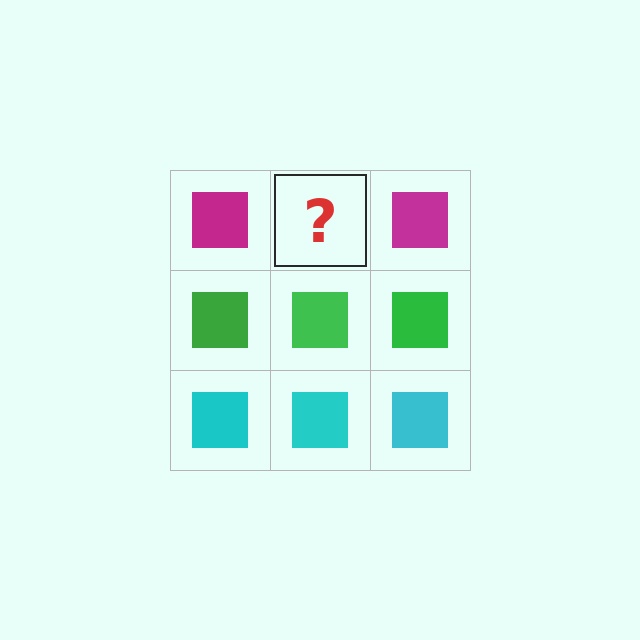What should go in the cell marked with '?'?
The missing cell should contain a magenta square.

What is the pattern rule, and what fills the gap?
The rule is that each row has a consistent color. The gap should be filled with a magenta square.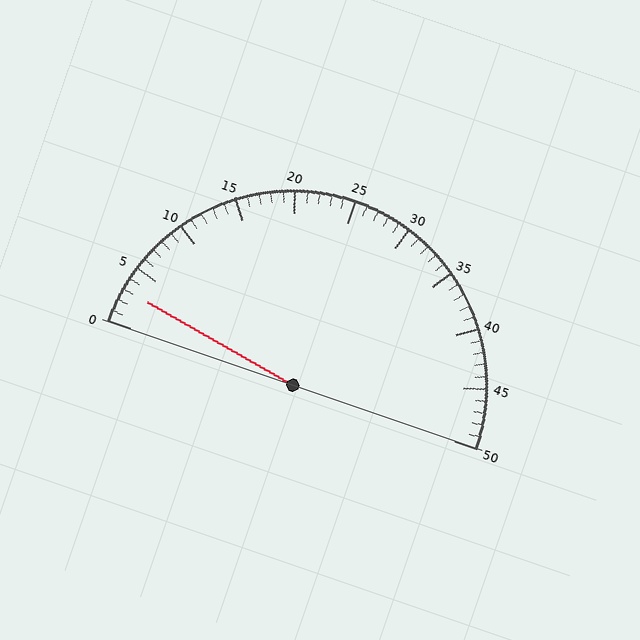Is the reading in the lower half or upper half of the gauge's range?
The reading is in the lower half of the range (0 to 50).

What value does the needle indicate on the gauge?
The needle indicates approximately 3.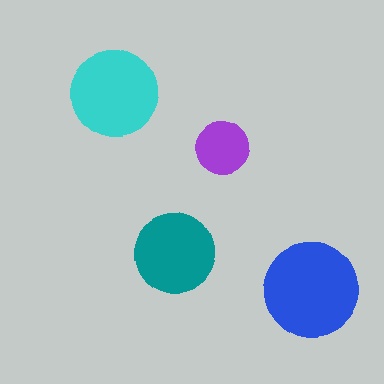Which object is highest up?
The cyan circle is topmost.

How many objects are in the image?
There are 4 objects in the image.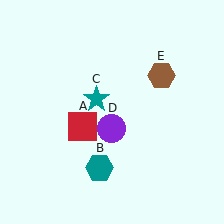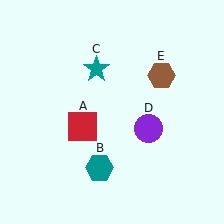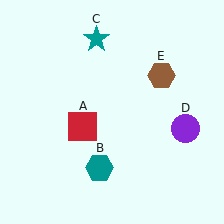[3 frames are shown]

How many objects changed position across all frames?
2 objects changed position: teal star (object C), purple circle (object D).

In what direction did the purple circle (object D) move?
The purple circle (object D) moved right.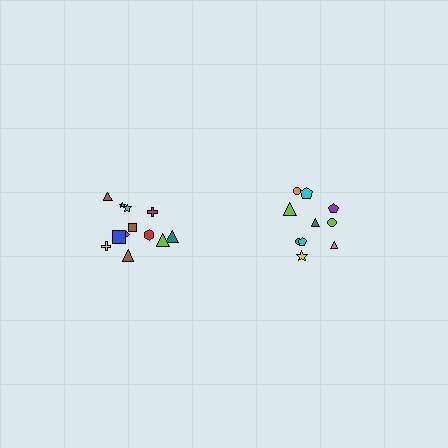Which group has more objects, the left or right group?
The left group.